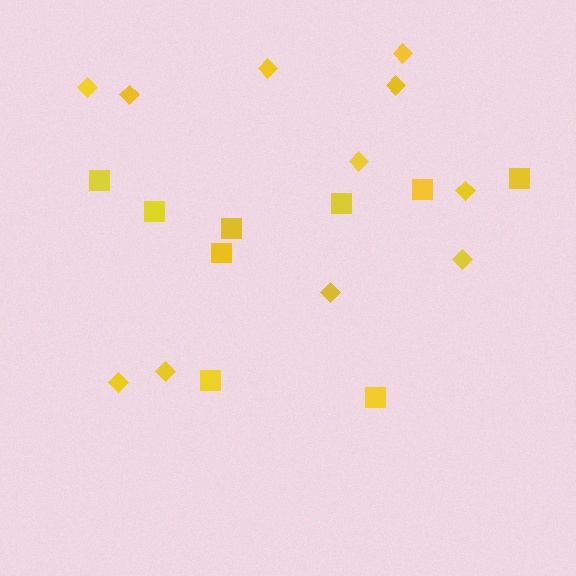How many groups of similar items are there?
There are 2 groups: one group of squares (9) and one group of diamonds (11).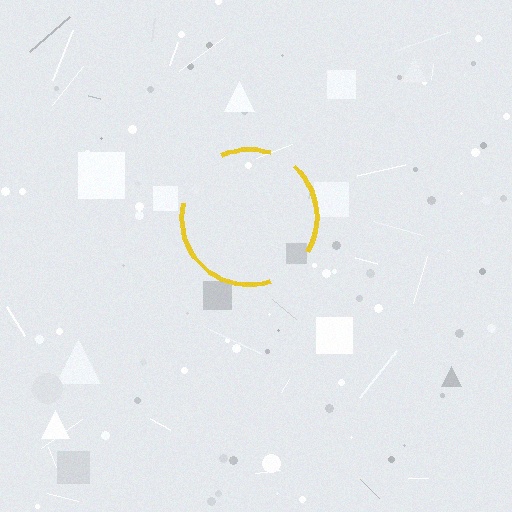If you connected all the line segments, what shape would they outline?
They would outline a circle.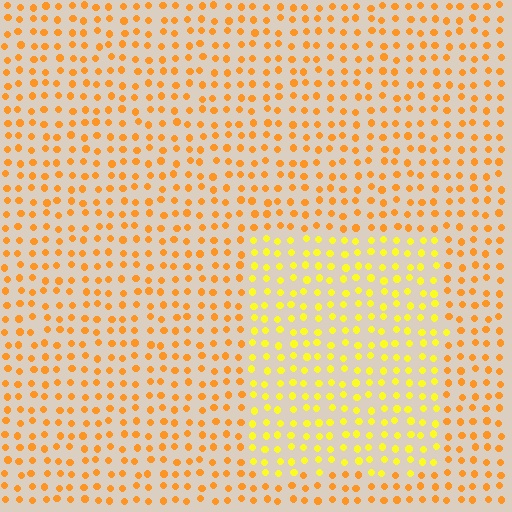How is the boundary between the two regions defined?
The boundary is defined purely by a slight shift in hue (about 29 degrees). Spacing, size, and orientation are identical on both sides.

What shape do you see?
I see a rectangle.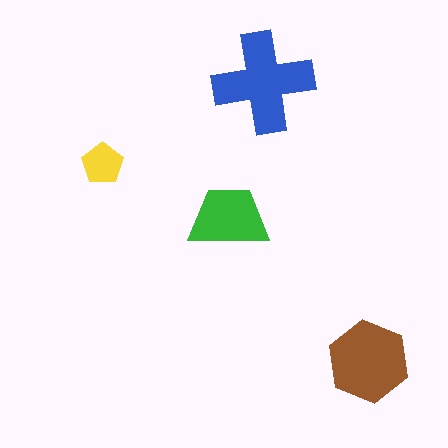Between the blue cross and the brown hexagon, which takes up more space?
The blue cross.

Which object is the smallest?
The yellow pentagon.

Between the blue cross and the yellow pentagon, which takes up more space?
The blue cross.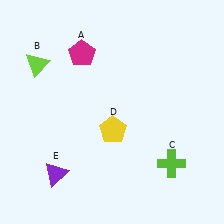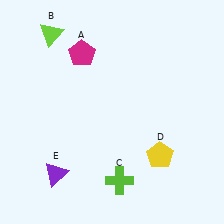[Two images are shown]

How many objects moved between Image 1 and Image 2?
3 objects moved between the two images.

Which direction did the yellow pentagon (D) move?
The yellow pentagon (D) moved right.